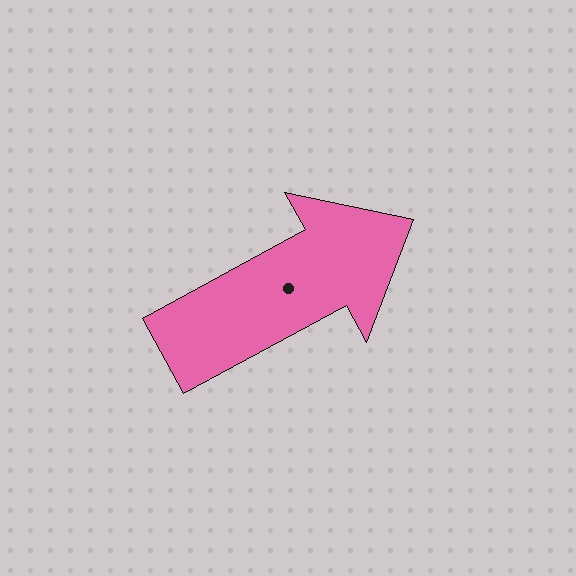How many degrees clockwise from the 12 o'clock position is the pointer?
Approximately 61 degrees.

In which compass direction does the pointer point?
Northeast.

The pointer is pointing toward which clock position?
Roughly 2 o'clock.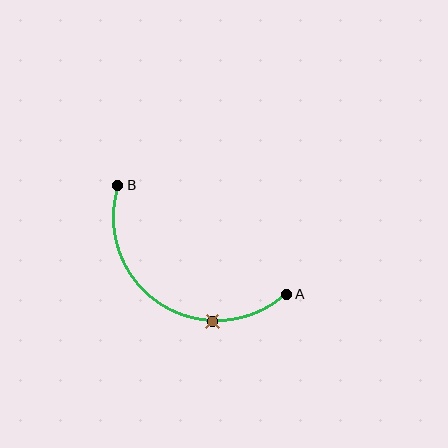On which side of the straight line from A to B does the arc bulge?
The arc bulges below the straight line connecting A and B.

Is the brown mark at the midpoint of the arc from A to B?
No. The brown mark lies on the arc but is closer to endpoint A. The arc midpoint would be at the point on the curve equidistant along the arc from both A and B.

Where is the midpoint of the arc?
The arc midpoint is the point on the curve farthest from the straight line joining A and B. It sits below that line.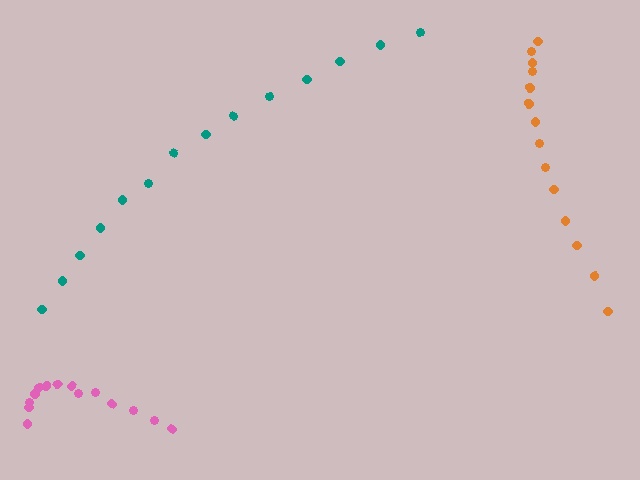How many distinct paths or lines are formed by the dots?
There are 3 distinct paths.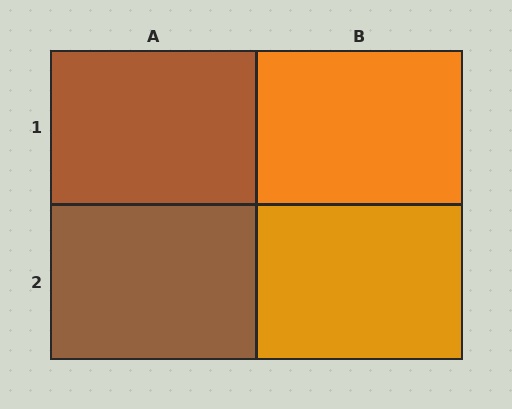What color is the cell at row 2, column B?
Orange.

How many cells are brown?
2 cells are brown.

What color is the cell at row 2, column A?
Brown.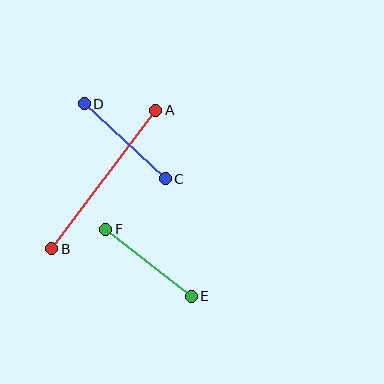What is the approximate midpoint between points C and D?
The midpoint is at approximately (125, 141) pixels.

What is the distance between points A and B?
The distance is approximately 173 pixels.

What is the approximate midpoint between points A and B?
The midpoint is at approximately (104, 180) pixels.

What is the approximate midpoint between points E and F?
The midpoint is at approximately (149, 263) pixels.